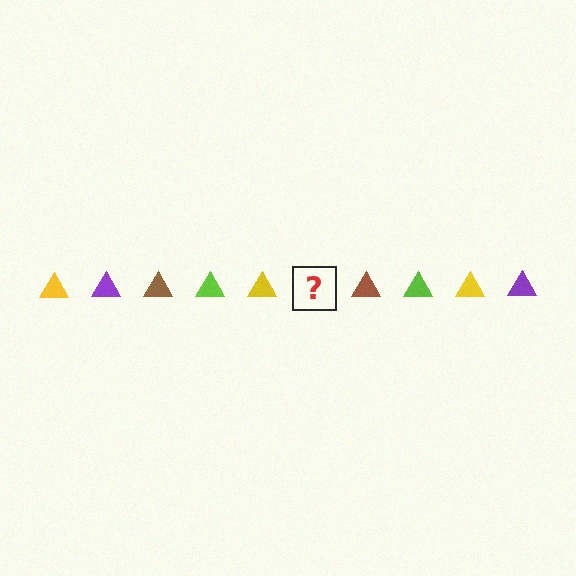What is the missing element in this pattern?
The missing element is a purple triangle.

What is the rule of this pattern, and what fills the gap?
The rule is that the pattern cycles through yellow, purple, brown, lime triangles. The gap should be filled with a purple triangle.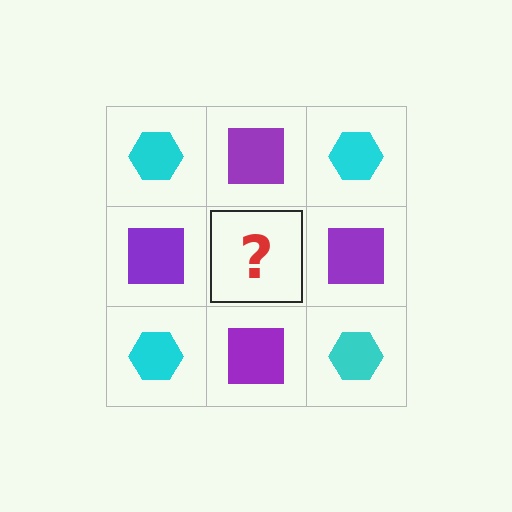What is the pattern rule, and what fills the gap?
The rule is that it alternates cyan hexagon and purple square in a checkerboard pattern. The gap should be filled with a cyan hexagon.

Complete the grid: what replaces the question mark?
The question mark should be replaced with a cyan hexagon.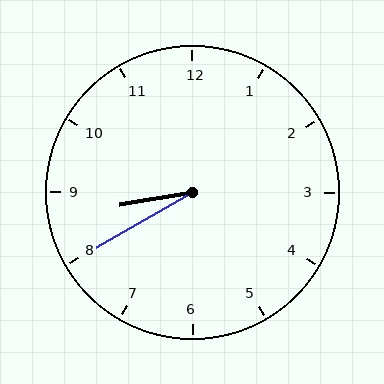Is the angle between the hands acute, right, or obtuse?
It is acute.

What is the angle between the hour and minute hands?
Approximately 20 degrees.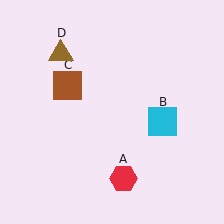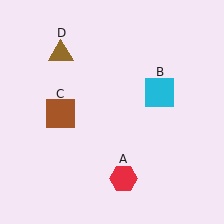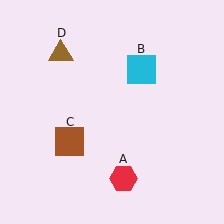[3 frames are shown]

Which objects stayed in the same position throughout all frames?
Red hexagon (object A) and brown triangle (object D) remained stationary.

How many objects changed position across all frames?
2 objects changed position: cyan square (object B), brown square (object C).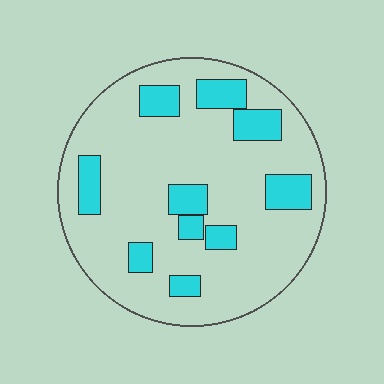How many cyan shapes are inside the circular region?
10.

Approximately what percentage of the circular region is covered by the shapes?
Approximately 20%.